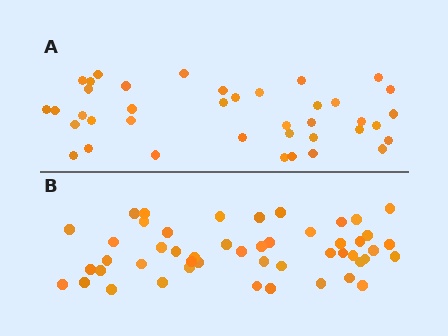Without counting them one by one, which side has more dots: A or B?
Region B (the bottom region) has more dots.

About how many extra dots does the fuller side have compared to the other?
Region B has roughly 10 or so more dots than region A.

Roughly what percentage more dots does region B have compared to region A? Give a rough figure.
About 25% more.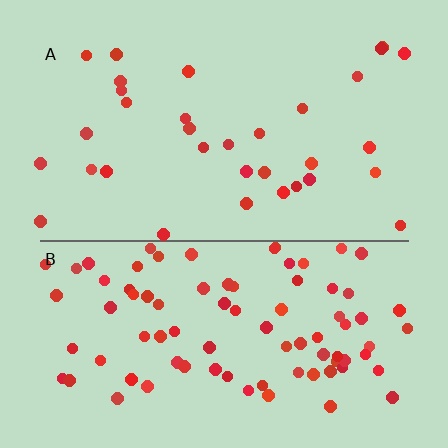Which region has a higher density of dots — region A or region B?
B (the bottom).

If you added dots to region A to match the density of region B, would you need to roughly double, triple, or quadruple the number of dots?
Approximately triple.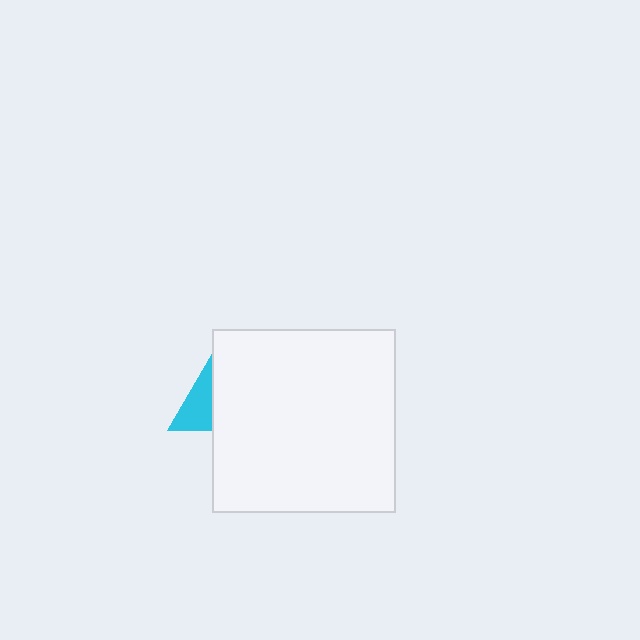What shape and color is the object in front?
The object in front is a white square.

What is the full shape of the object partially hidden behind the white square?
The partially hidden object is a cyan triangle.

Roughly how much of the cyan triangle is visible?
A small part of it is visible (roughly 41%).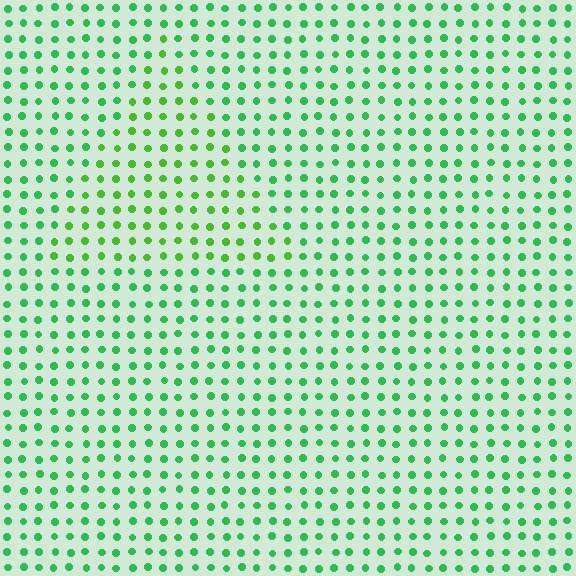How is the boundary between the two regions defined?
The boundary is defined purely by a slight shift in hue (about 24 degrees). Spacing, size, and orientation are identical on both sides.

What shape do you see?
I see a triangle.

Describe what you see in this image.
The image is filled with small green elements in a uniform arrangement. A triangle-shaped region is visible where the elements are tinted to a slightly different hue, forming a subtle color boundary.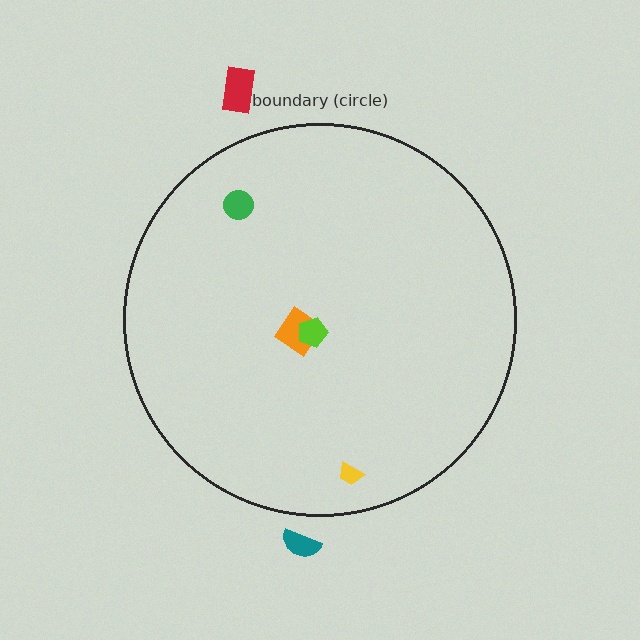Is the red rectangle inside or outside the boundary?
Outside.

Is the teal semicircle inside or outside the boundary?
Outside.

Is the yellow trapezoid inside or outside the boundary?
Inside.